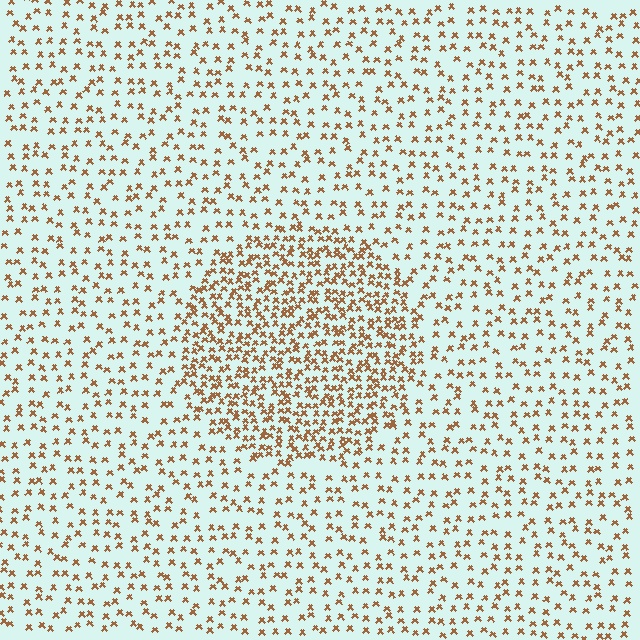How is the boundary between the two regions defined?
The boundary is defined by a change in element density (approximately 2.2x ratio). All elements are the same color, size, and shape.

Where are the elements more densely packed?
The elements are more densely packed inside the circle boundary.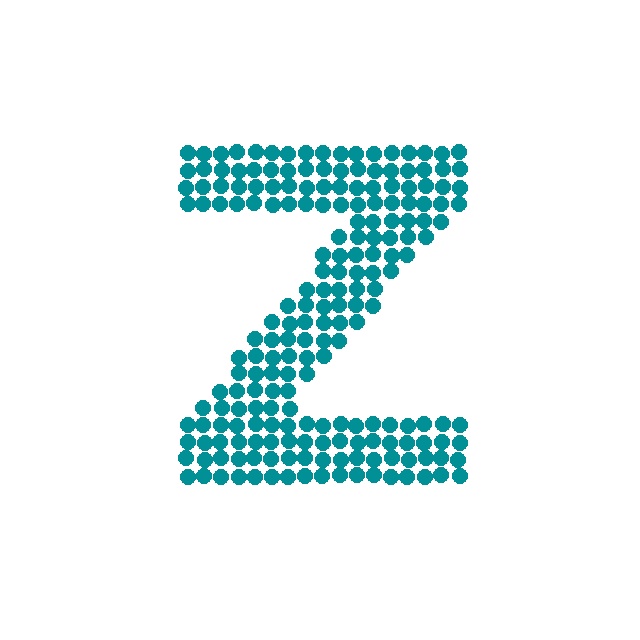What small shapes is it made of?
It is made of small circles.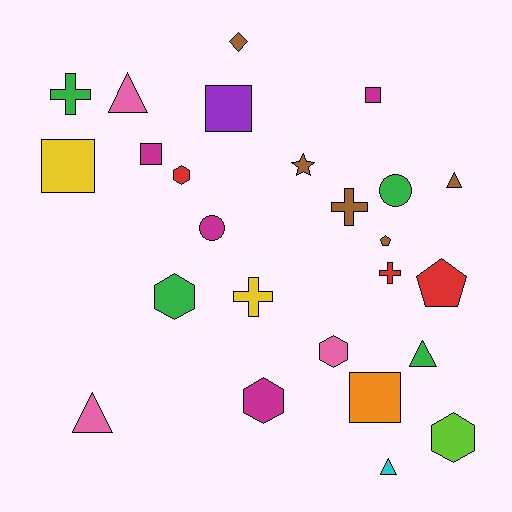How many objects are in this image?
There are 25 objects.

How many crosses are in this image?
There are 4 crosses.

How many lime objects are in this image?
There is 1 lime object.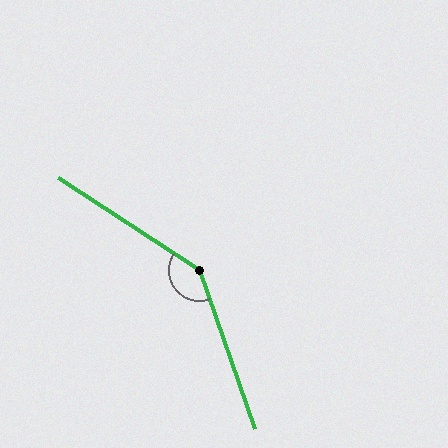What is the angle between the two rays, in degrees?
Approximately 142 degrees.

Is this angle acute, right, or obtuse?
It is obtuse.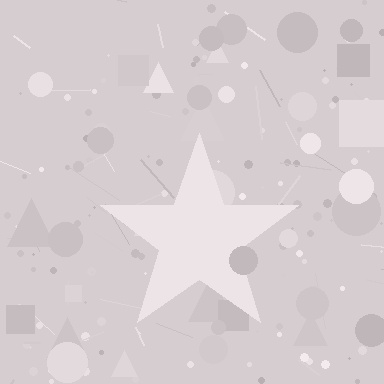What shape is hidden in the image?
A star is hidden in the image.